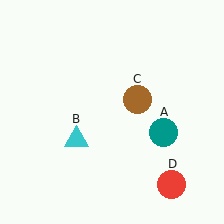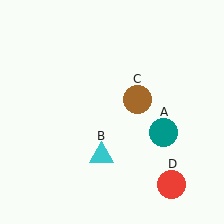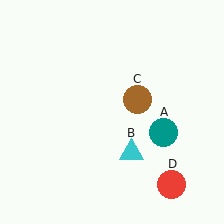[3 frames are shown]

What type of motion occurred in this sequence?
The cyan triangle (object B) rotated counterclockwise around the center of the scene.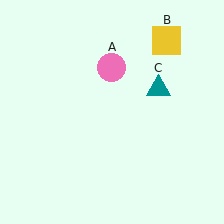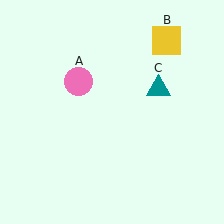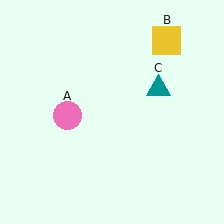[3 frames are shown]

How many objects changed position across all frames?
1 object changed position: pink circle (object A).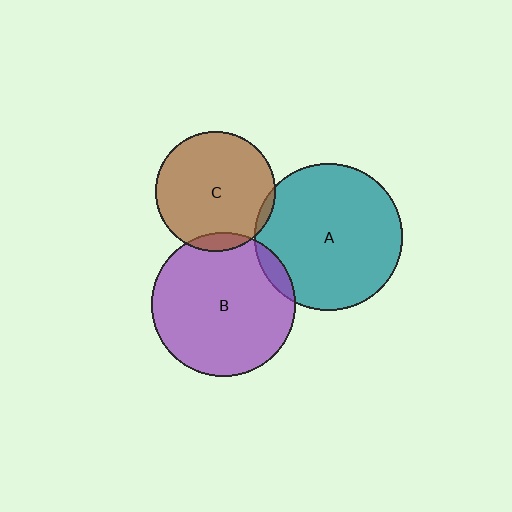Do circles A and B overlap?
Yes.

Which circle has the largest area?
Circle A (teal).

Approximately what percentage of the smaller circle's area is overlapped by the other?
Approximately 5%.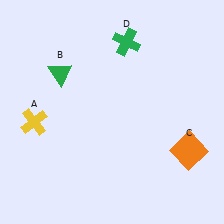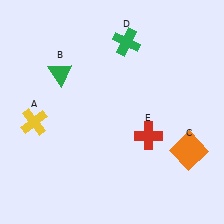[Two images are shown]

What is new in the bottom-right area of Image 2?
A red cross (E) was added in the bottom-right area of Image 2.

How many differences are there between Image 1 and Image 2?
There is 1 difference between the two images.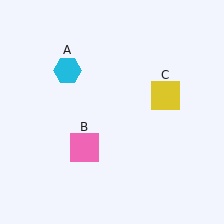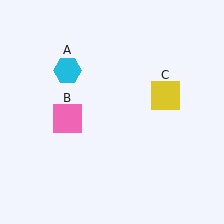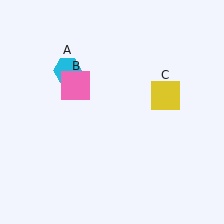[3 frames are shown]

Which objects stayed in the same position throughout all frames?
Cyan hexagon (object A) and yellow square (object C) remained stationary.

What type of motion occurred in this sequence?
The pink square (object B) rotated clockwise around the center of the scene.